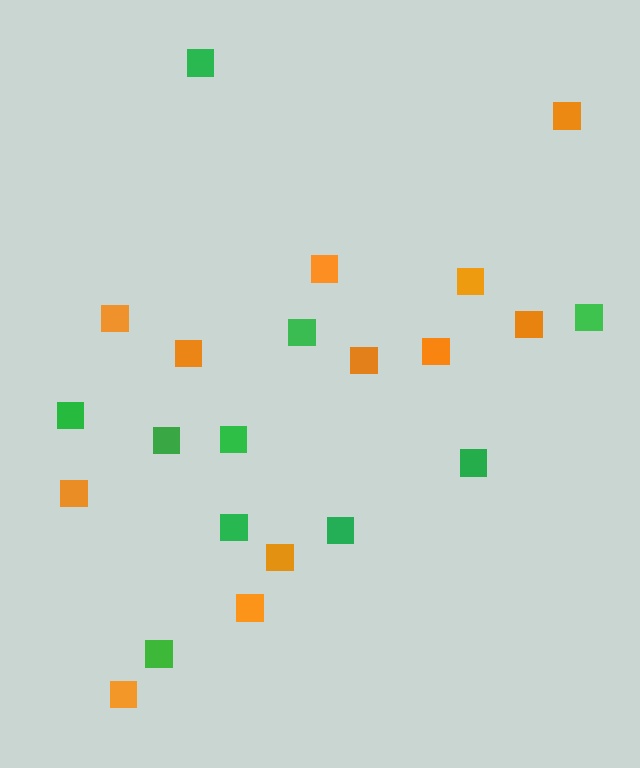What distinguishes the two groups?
There are 2 groups: one group of green squares (10) and one group of orange squares (12).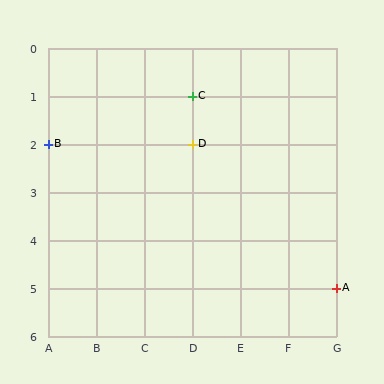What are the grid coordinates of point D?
Point D is at grid coordinates (D, 2).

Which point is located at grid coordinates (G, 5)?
Point A is at (G, 5).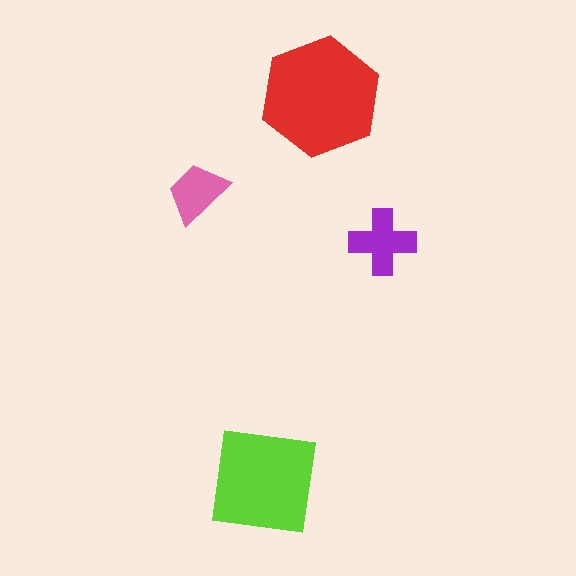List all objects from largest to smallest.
The red hexagon, the lime square, the purple cross, the pink trapezoid.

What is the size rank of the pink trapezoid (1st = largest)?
4th.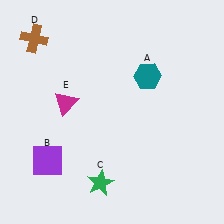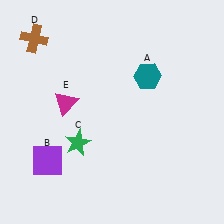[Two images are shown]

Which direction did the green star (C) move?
The green star (C) moved up.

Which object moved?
The green star (C) moved up.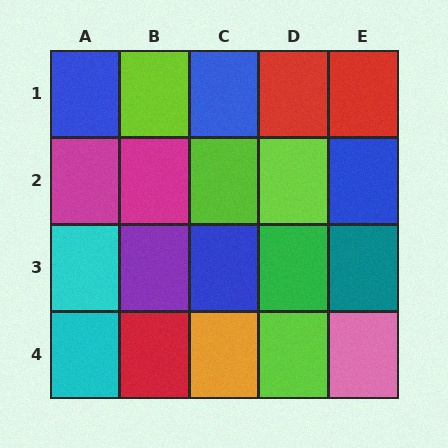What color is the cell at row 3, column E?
Teal.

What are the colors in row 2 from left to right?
Magenta, magenta, lime, lime, blue.